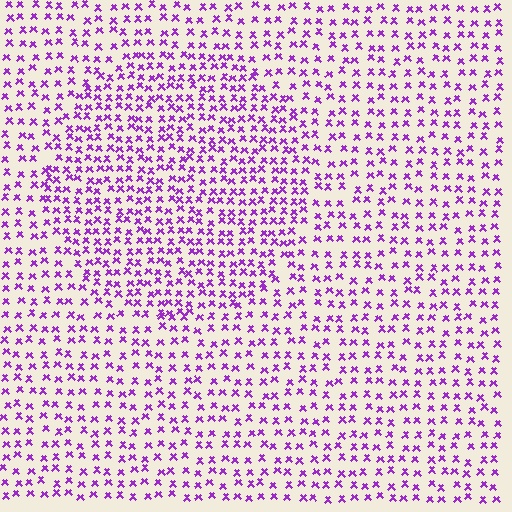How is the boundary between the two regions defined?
The boundary is defined by a change in element density (approximately 1.6x ratio). All elements are the same color, size, and shape.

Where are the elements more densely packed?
The elements are more densely packed inside the circle boundary.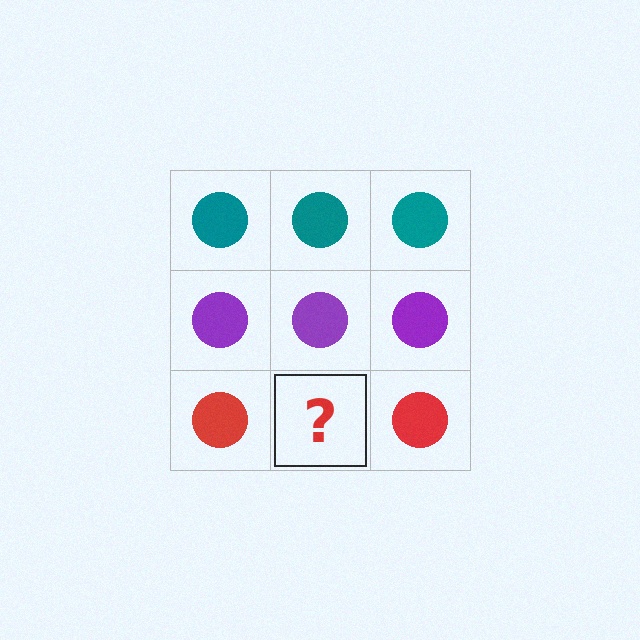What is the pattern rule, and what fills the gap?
The rule is that each row has a consistent color. The gap should be filled with a red circle.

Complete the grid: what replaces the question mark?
The question mark should be replaced with a red circle.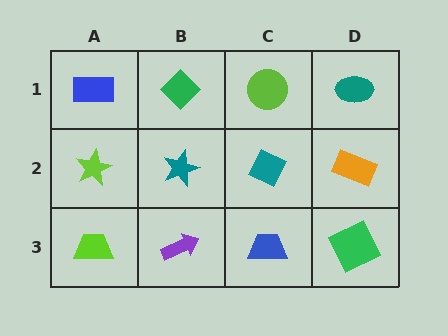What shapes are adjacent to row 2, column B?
A green diamond (row 1, column B), a purple arrow (row 3, column B), a lime star (row 2, column A), a teal diamond (row 2, column C).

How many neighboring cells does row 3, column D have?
2.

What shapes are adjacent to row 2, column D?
A teal ellipse (row 1, column D), a green square (row 3, column D), a teal diamond (row 2, column C).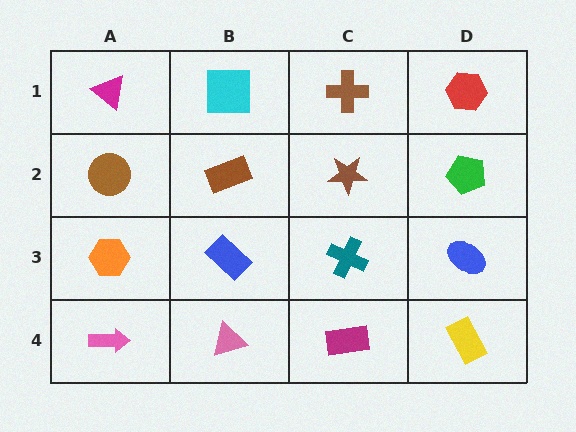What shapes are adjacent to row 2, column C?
A brown cross (row 1, column C), a teal cross (row 3, column C), a brown rectangle (row 2, column B), a green pentagon (row 2, column D).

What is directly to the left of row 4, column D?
A magenta rectangle.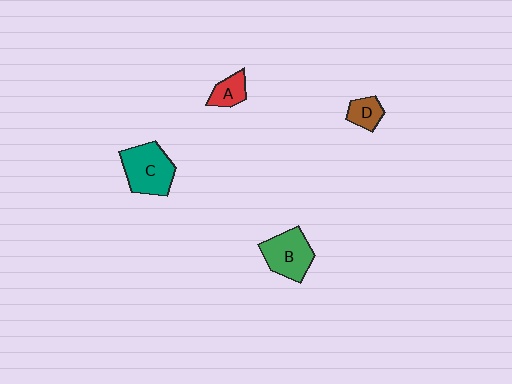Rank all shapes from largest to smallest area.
From largest to smallest: C (teal), B (green), A (red), D (brown).